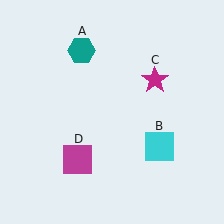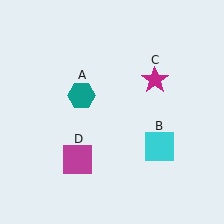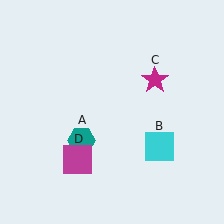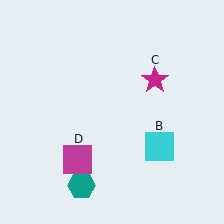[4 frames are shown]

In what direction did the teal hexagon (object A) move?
The teal hexagon (object A) moved down.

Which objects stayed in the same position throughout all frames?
Cyan square (object B) and magenta star (object C) and magenta square (object D) remained stationary.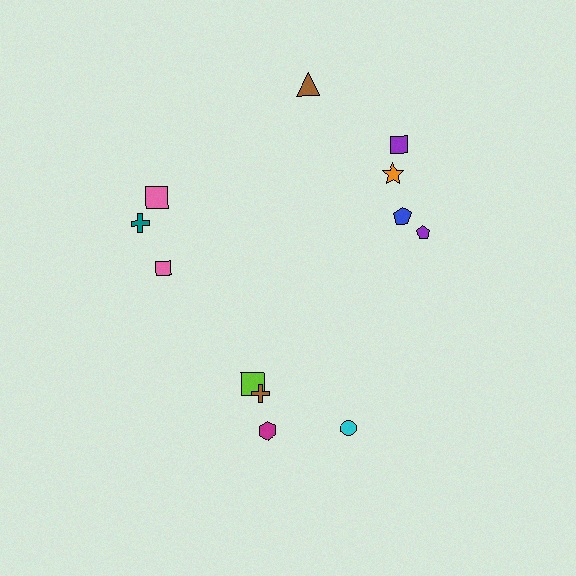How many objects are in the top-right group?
There are 5 objects.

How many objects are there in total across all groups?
There are 12 objects.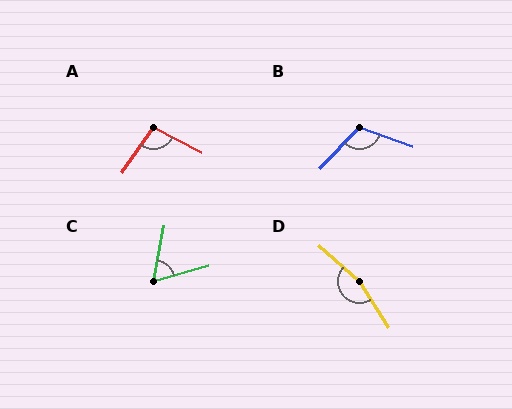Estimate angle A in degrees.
Approximately 98 degrees.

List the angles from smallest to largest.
C (64°), A (98°), B (113°), D (165°).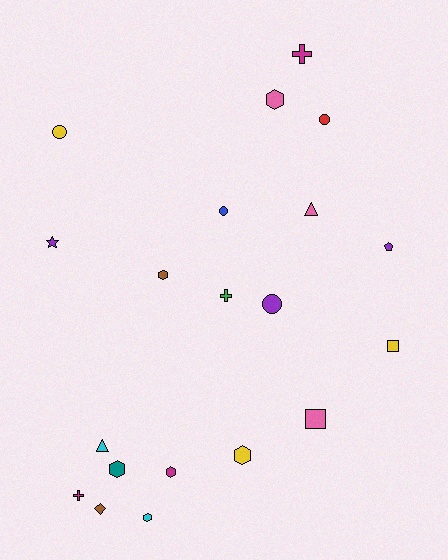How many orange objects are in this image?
There are no orange objects.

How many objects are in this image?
There are 20 objects.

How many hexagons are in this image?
There are 6 hexagons.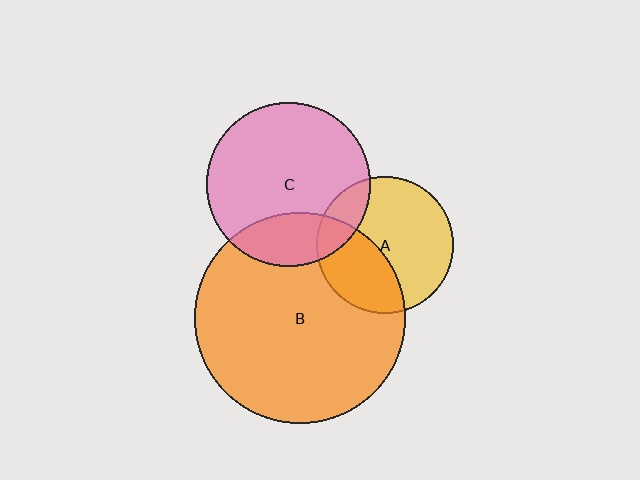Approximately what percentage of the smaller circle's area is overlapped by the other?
Approximately 20%.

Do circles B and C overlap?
Yes.